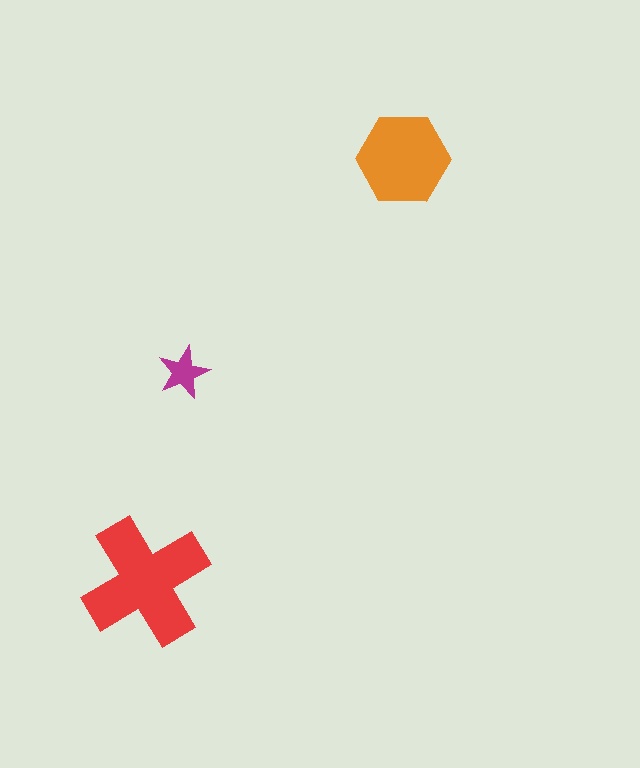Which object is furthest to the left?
The red cross is leftmost.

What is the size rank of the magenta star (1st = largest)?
3rd.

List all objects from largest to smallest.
The red cross, the orange hexagon, the magenta star.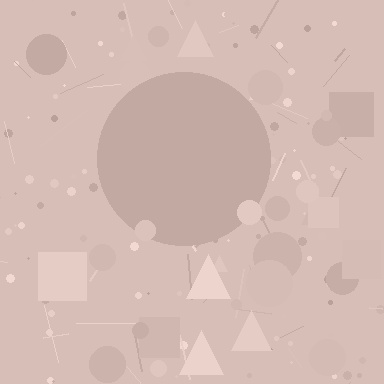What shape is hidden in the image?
A circle is hidden in the image.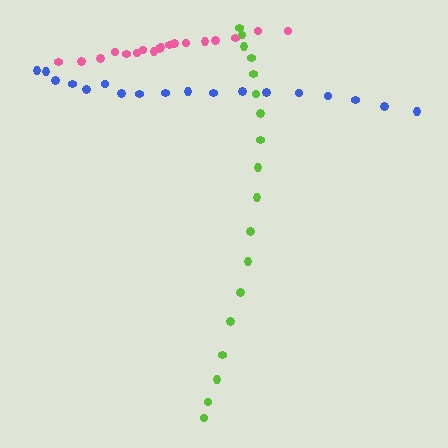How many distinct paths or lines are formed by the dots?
There are 3 distinct paths.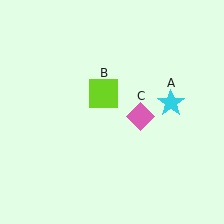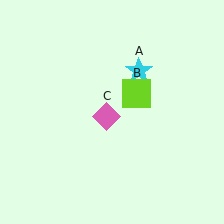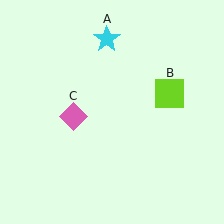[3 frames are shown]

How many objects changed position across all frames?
3 objects changed position: cyan star (object A), lime square (object B), pink diamond (object C).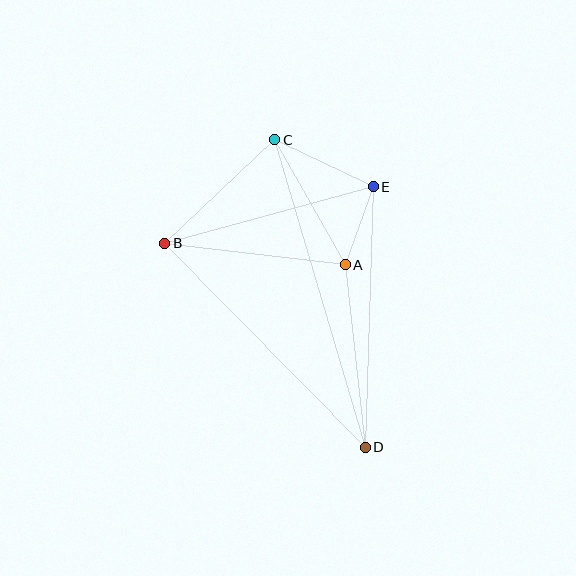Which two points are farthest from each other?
Points C and D are farthest from each other.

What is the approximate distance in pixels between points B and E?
The distance between B and E is approximately 216 pixels.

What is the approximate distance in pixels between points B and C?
The distance between B and C is approximately 151 pixels.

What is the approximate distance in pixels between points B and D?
The distance between B and D is approximately 286 pixels.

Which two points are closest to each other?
Points A and E are closest to each other.